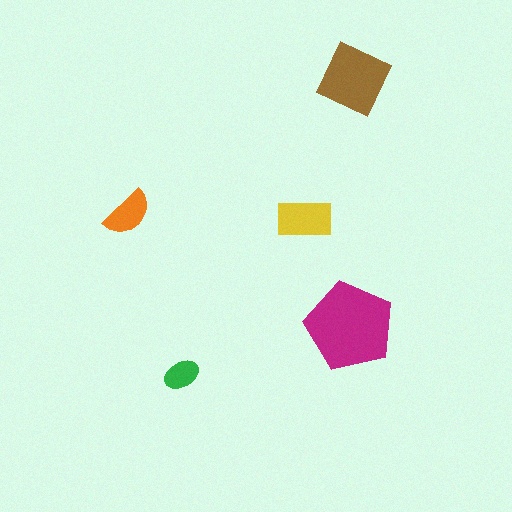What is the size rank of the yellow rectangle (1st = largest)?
3rd.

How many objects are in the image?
There are 5 objects in the image.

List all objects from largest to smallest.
The magenta pentagon, the brown square, the yellow rectangle, the orange semicircle, the green ellipse.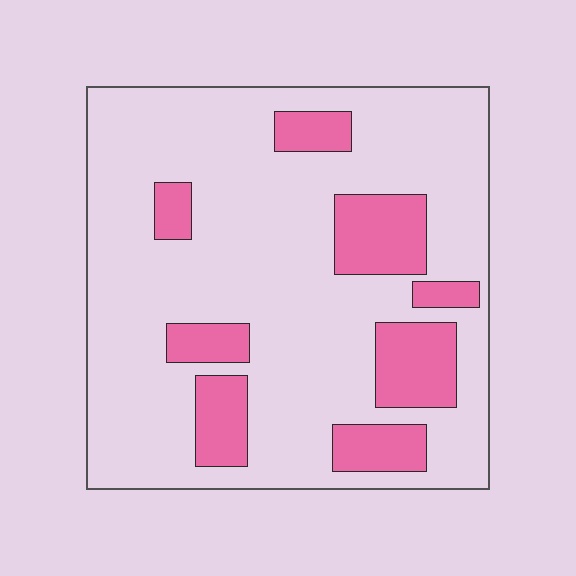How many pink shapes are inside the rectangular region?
8.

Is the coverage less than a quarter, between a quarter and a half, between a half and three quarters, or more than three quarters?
Less than a quarter.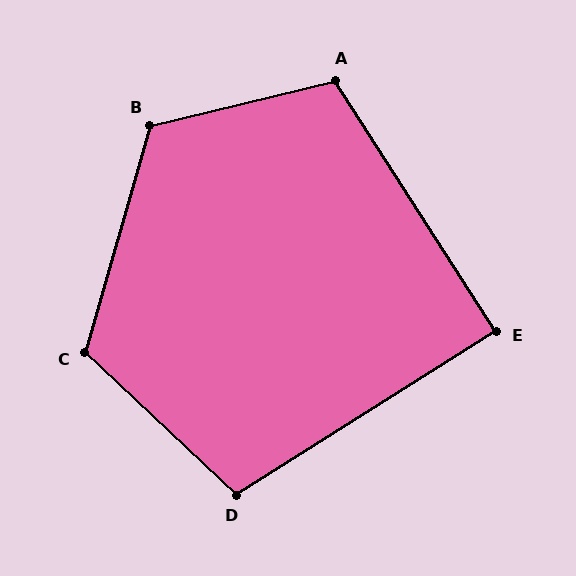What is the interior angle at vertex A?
Approximately 109 degrees (obtuse).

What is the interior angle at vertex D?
Approximately 105 degrees (obtuse).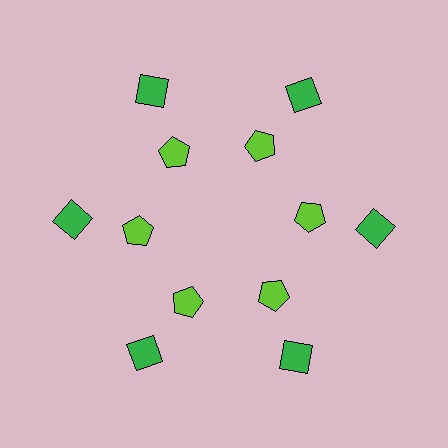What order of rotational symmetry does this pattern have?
This pattern has 6-fold rotational symmetry.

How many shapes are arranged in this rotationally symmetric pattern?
There are 12 shapes, arranged in 6 groups of 2.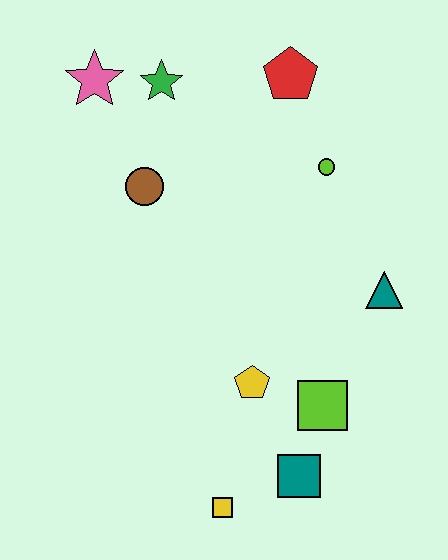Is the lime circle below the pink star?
Yes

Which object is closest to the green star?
The pink star is closest to the green star.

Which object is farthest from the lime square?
The pink star is farthest from the lime square.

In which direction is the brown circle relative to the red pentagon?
The brown circle is to the left of the red pentagon.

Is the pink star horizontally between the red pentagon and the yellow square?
No